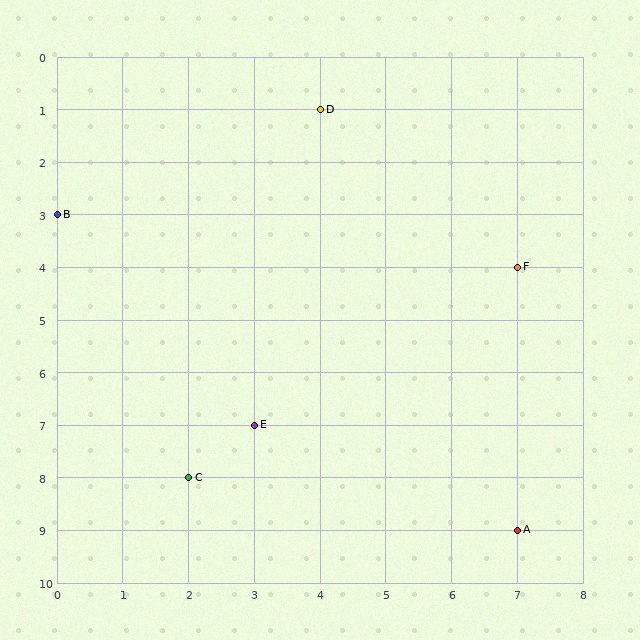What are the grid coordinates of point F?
Point F is at grid coordinates (7, 4).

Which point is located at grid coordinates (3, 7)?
Point E is at (3, 7).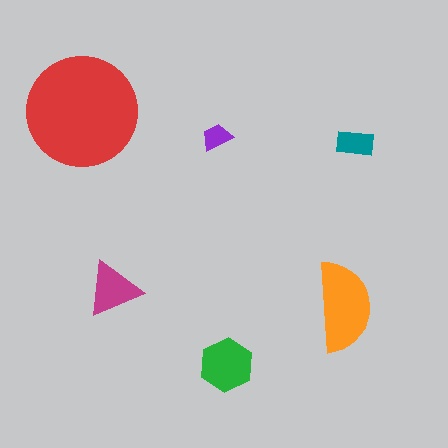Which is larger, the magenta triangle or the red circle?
The red circle.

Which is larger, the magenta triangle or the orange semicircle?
The orange semicircle.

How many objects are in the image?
There are 6 objects in the image.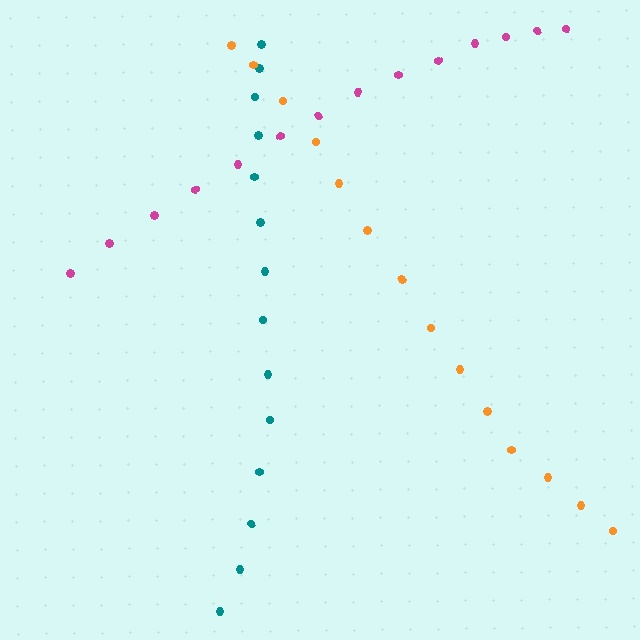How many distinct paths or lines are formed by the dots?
There are 3 distinct paths.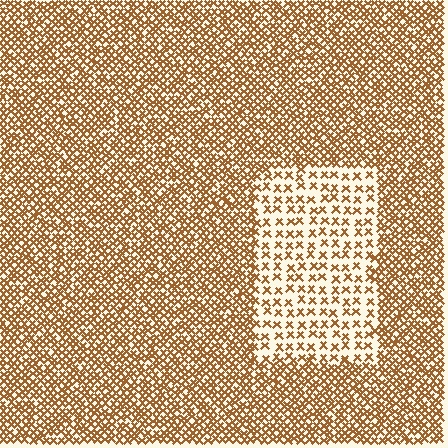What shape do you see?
I see a rectangle.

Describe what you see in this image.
The image contains small brown elements arranged at two different densities. A rectangle-shaped region is visible where the elements are less densely packed than the surrounding area.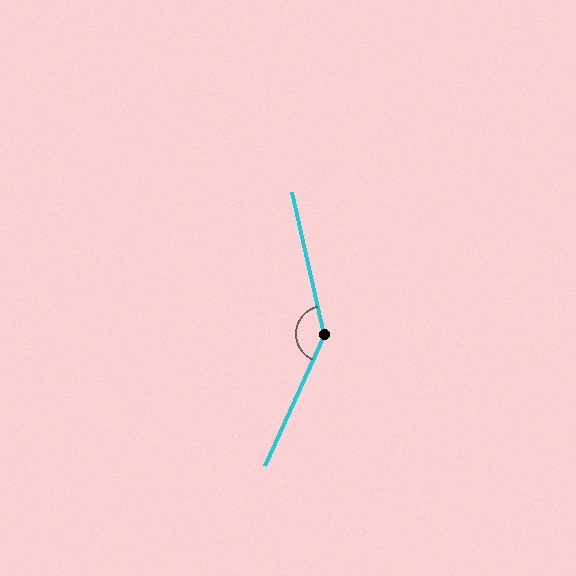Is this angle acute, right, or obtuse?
It is obtuse.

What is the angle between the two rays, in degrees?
Approximately 143 degrees.